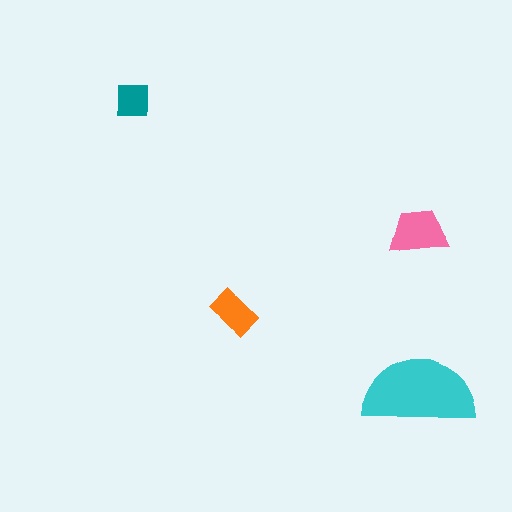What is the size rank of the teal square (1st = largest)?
4th.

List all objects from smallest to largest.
The teal square, the orange rectangle, the pink trapezoid, the cyan semicircle.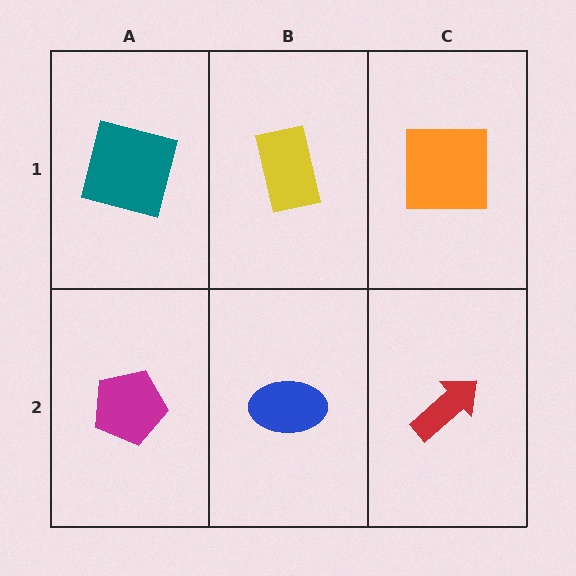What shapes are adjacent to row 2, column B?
A yellow rectangle (row 1, column B), a magenta pentagon (row 2, column A), a red arrow (row 2, column C).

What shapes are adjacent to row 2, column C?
An orange square (row 1, column C), a blue ellipse (row 2, column B).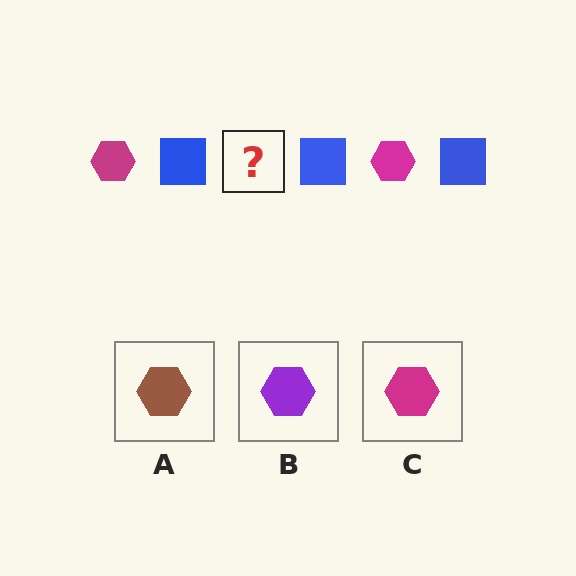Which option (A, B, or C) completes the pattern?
C.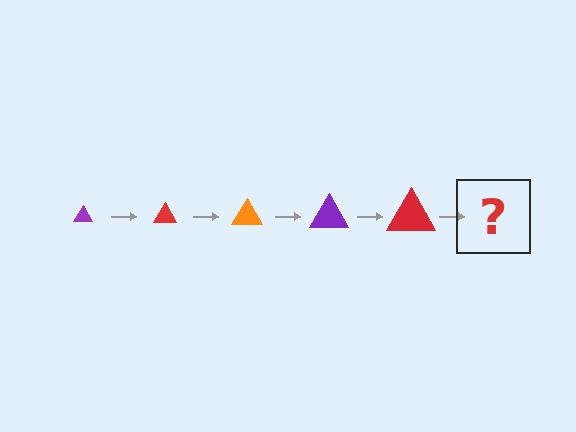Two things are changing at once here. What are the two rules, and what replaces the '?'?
The two rules are that the triangle grows larger each step and the color cycles through purple, red, and orange. The '?' should be an orange triangle, larger than the previous one.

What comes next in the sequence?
The next element should be an orange triangle, larger than the previous one.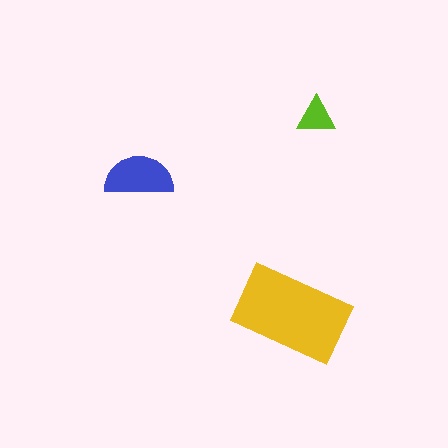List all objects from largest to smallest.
The yellow rectangle, the blue semicircle, the lime triangle.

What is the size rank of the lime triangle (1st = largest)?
3rd.